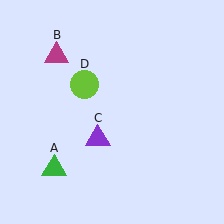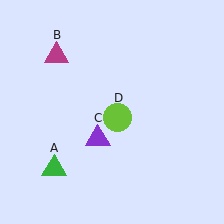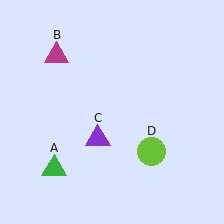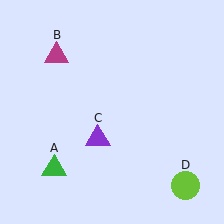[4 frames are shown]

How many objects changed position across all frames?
1 object changed position: lime circle (object D).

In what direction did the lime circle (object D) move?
The lime circle (object D) moved down and to the right.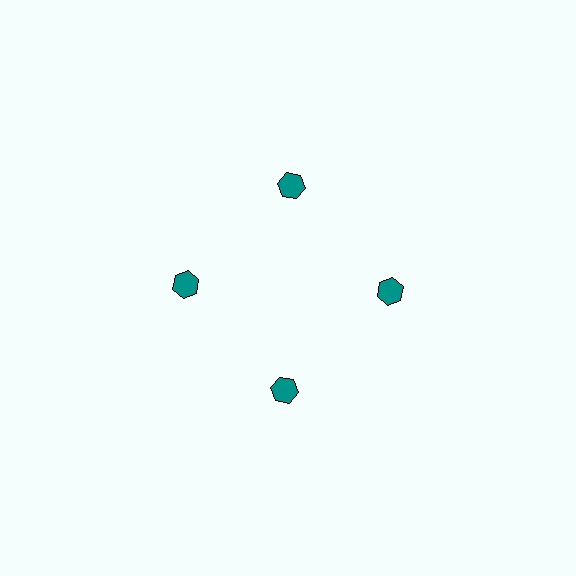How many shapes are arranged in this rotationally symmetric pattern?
There are 4 shapes, arranged in 4 groups of 1.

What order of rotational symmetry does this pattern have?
This pattern has 4-fold rotational symmetry.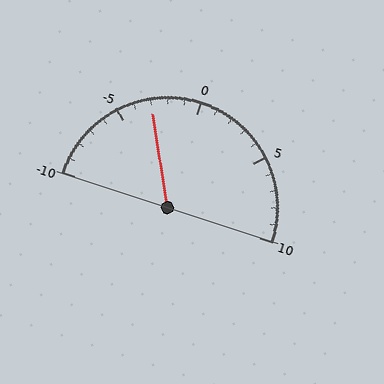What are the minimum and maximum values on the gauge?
The gauge ranges from -10 to 10.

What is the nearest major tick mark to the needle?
The nearest major tick mark is -5.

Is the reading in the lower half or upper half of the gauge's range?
The reading is in the lower half of the range (-10 to 10).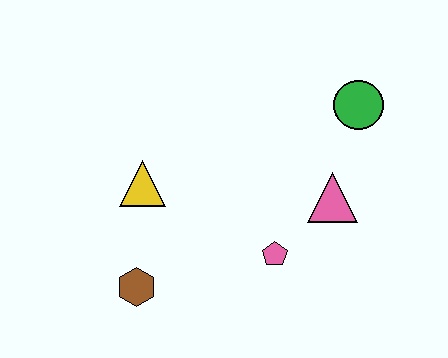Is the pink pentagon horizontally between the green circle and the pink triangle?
No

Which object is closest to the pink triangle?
The pink pentagon is closest to the pink triangle.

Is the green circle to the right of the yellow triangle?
Yes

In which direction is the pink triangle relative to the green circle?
The pink triangle is below the green circle.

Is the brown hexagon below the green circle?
Yes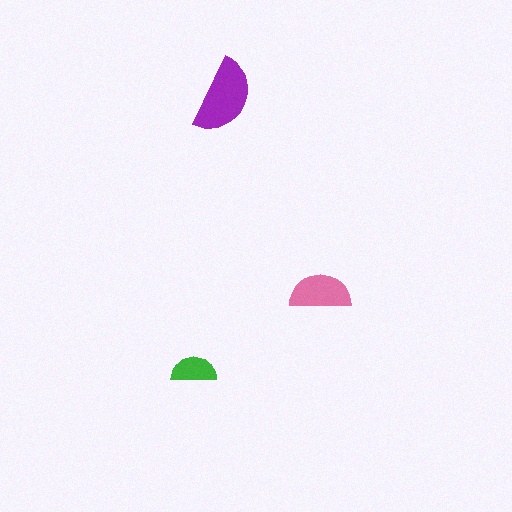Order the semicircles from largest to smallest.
the purple one, the pink one, the green one.